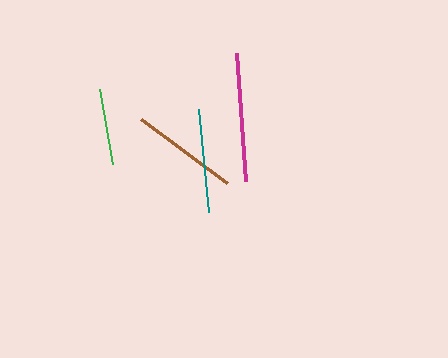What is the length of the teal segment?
The teal segment is approximately 104 pixels long.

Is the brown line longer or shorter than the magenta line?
The magenta line is longer than the brown line.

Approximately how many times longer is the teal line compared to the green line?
The teal line is approximately 1.4 times the length of the green line.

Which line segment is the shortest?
The green line is the shortest at approximately 76 pixels.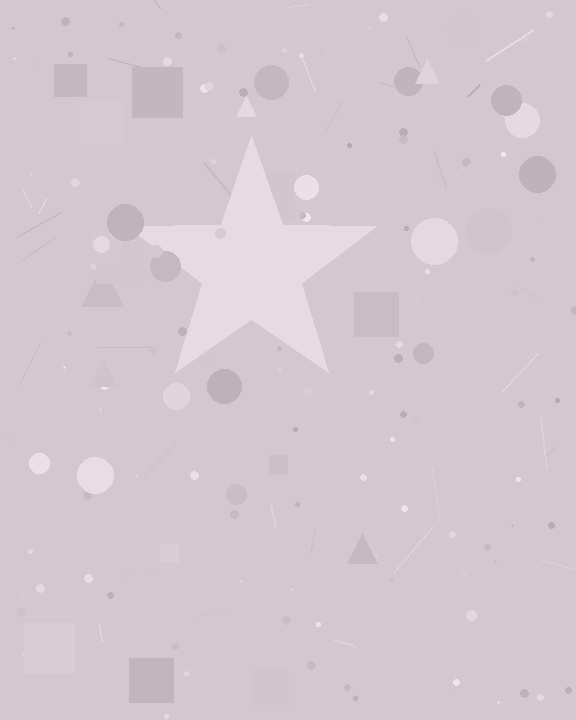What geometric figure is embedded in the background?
A star is embedded in the background.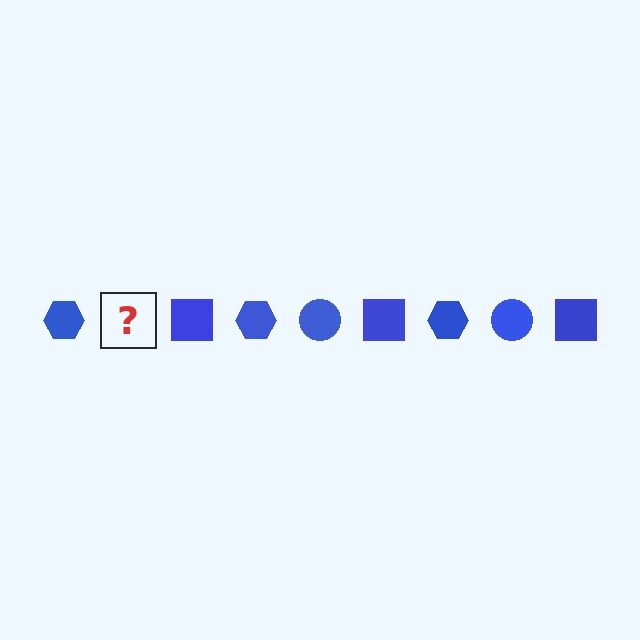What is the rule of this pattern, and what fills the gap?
The rule is that the pattern cycles through hexagon, circle, square shapes in blue. The gap should be filled with a blue circle.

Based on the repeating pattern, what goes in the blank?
The blank should be a blue circle.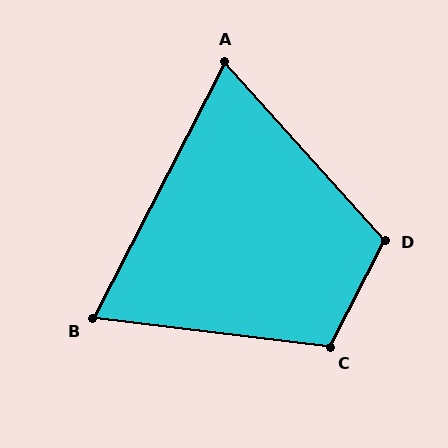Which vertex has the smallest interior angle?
A, at approximately 69 degrees.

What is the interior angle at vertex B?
Approximately 69 degrees (acute).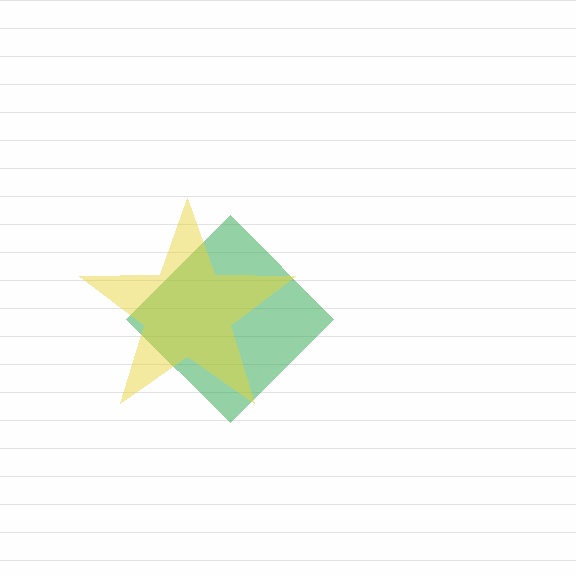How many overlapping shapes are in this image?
There are 2 overlapping shapes in the image.